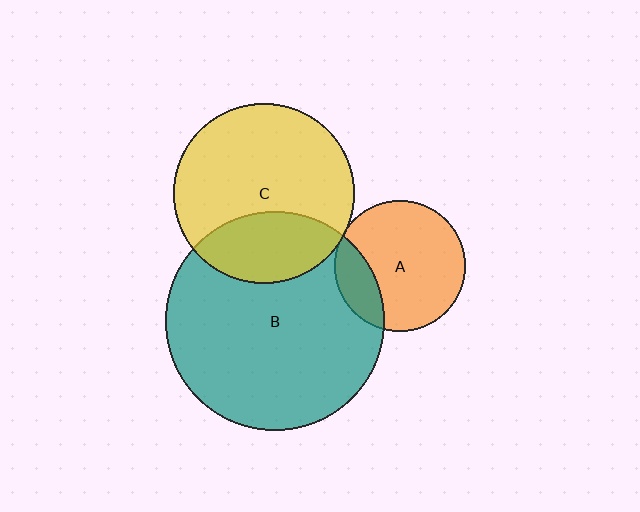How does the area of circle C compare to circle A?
Approximately 1.9 times.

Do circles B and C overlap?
Yes.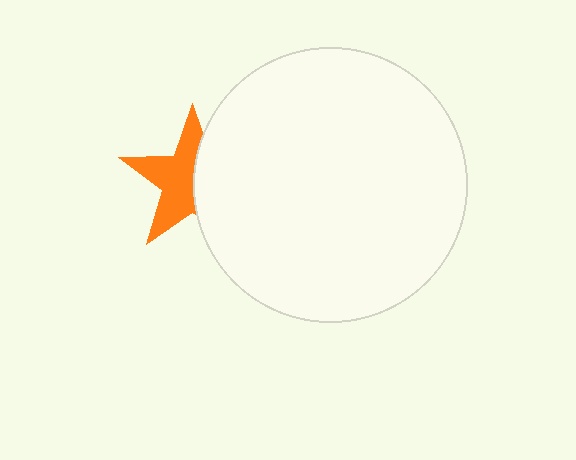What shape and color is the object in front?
The object in front is a white circle.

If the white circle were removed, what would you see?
You would see the complete orange star.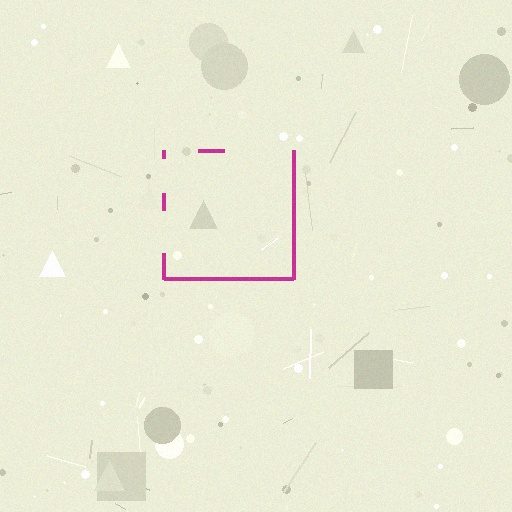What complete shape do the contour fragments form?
The contour fragments form a square.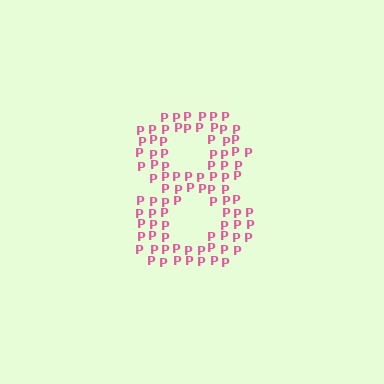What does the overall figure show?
The overall figure shows the digit 8.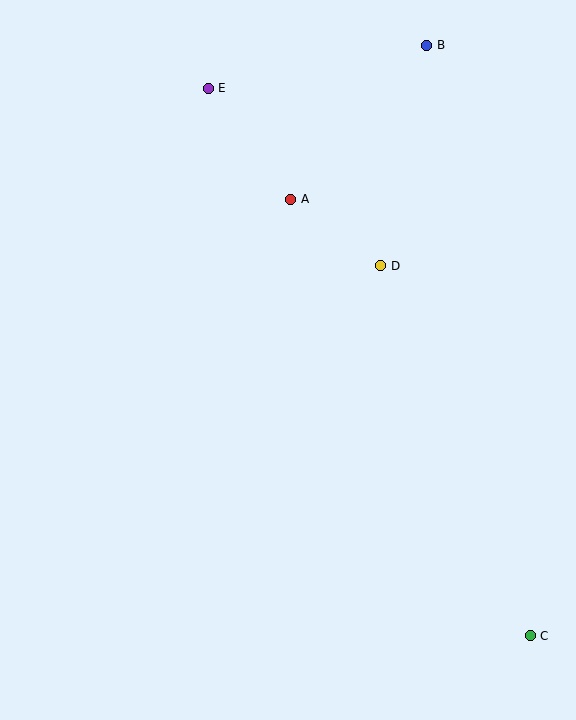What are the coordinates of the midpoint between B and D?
The midpoint between B and D is at (404, 156).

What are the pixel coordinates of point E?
Point E is at (208, 88).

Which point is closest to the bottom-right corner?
Point C is closest to the bottom-right corner.